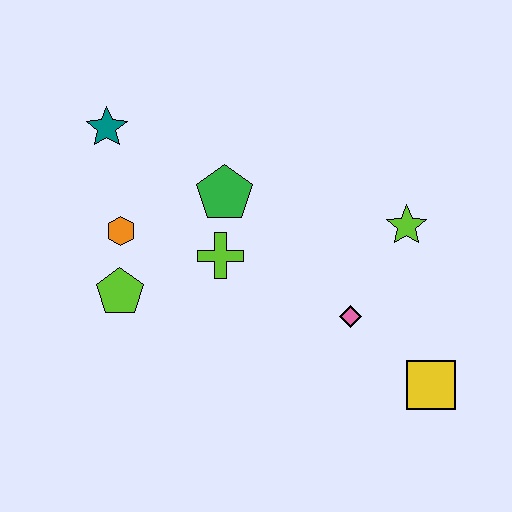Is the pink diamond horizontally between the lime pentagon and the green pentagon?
No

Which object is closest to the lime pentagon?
The orange hexagon is closest to the lime pentagon.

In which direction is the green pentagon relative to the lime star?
The green pentagon is to the left of the lime star.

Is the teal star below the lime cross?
No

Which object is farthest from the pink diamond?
The teal star is farthest from the pink diamond.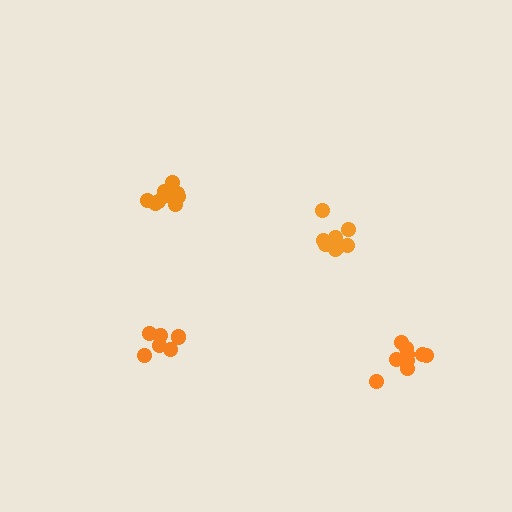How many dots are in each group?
Group 1: 7 dots, Group 2: 9 dots, Group 3: 8 dots, Group 4: 9 dots (33 total).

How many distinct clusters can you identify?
There are 4 distinct clusters.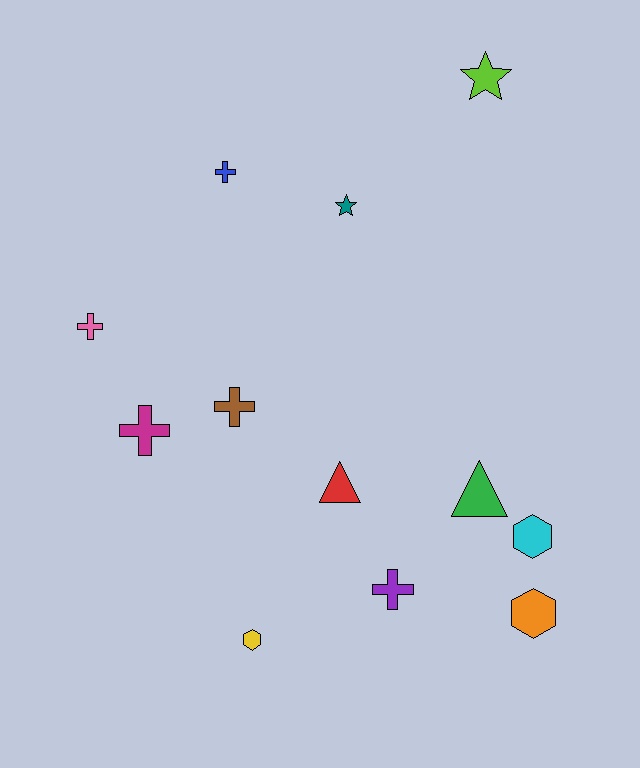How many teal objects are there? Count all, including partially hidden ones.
There is 1 teal object.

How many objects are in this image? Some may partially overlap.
There are 12 objects.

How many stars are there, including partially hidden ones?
There are 2 stars.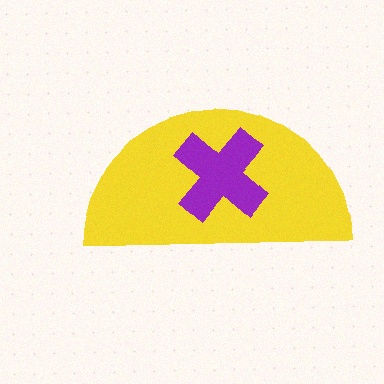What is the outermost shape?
The yellow semicircle.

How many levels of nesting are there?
2.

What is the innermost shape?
The purple cross.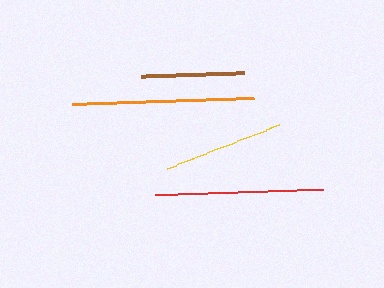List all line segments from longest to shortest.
From longest to shortest: orange, red, yellow, brown.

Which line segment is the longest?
The orange line is the longest at approximately 182 pixels.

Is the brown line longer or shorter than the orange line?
The orange line is longer than the brown line.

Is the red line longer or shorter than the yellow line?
The red line is longer than the yellow line.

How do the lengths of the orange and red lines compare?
The orange and red lines are approximately the same length.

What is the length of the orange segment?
The orange segment is approximately 182 pixels long.